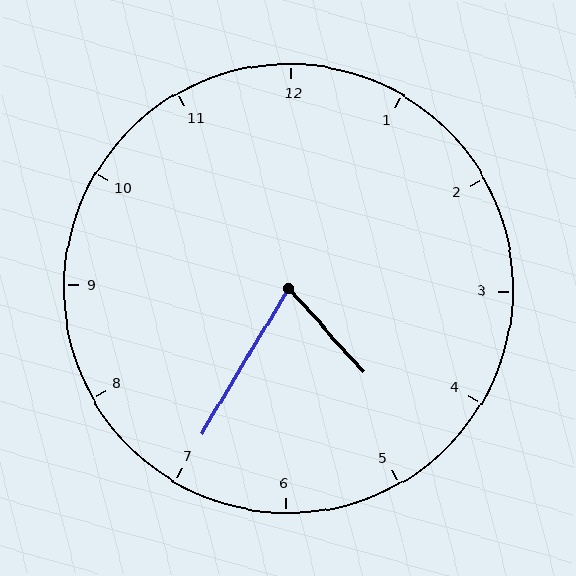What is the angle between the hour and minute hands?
Approximately 72 degrees.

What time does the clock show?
4:35.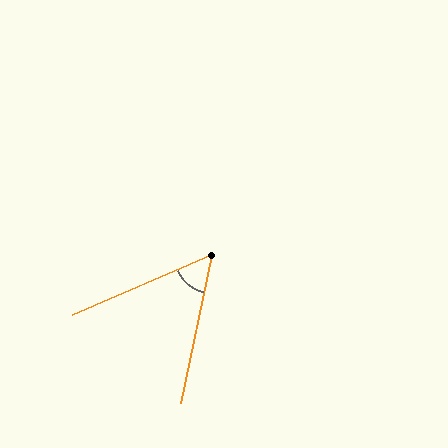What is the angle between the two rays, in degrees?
Approximately 55 degrees.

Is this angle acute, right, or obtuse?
It is acute.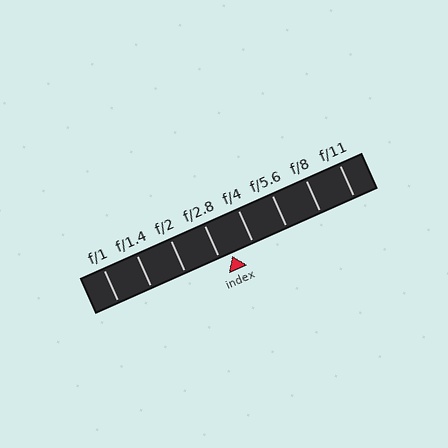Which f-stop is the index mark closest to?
The index mark is closest to f/2.8.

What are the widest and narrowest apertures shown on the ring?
The widest aperture shown is f/1 and the narrowest is f/11.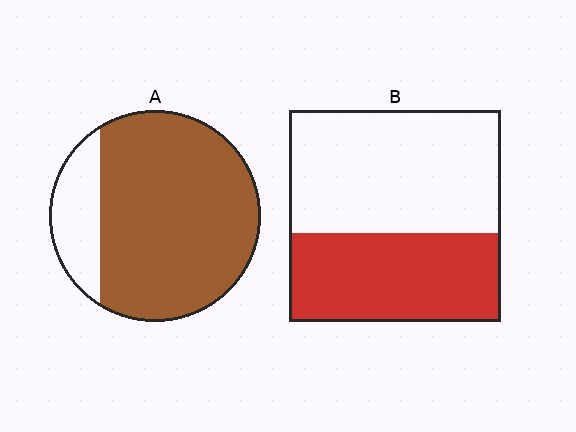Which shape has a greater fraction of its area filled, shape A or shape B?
Shape A.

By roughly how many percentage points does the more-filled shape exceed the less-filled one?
By roughly 40 percentage points (A over B).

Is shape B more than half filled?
No.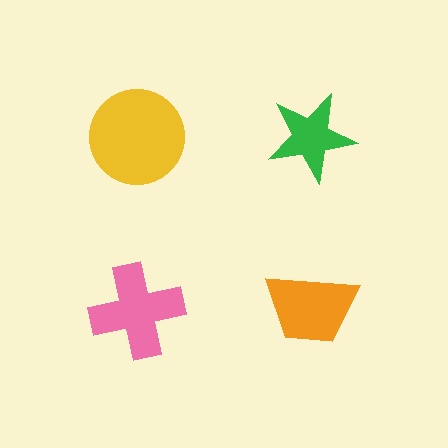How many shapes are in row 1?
2 shapes.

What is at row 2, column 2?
An orange trapezoid.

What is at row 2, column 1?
A pink cross.